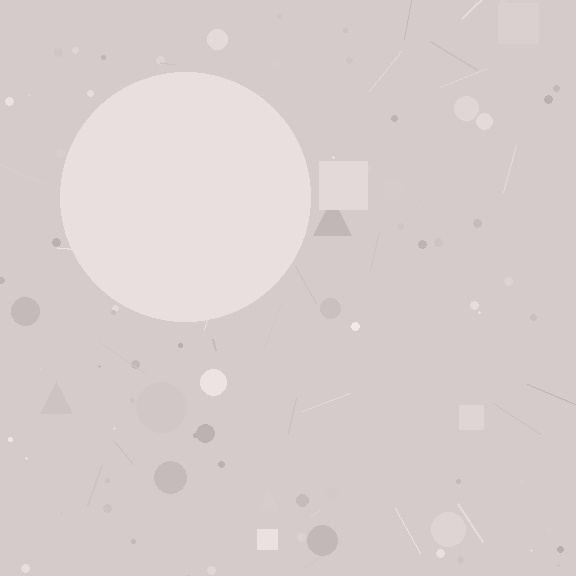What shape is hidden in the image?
A circle is hidden in the image.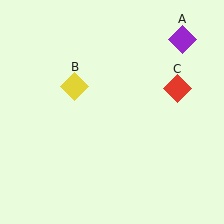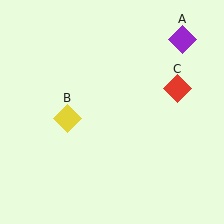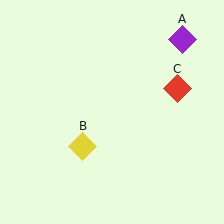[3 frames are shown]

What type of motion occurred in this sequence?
The yellow diamond (object B) rotated counterclockwise around the center of the scene.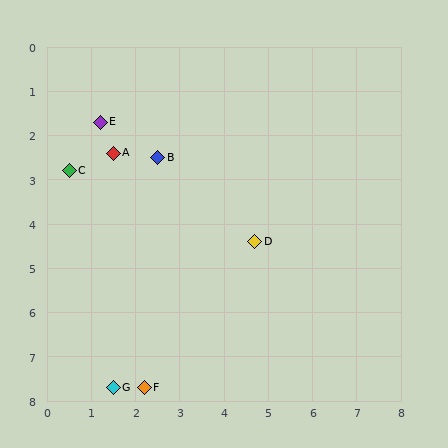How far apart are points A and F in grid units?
Points A and F are about 5.3 grid units apart.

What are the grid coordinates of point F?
Point F is at approximately (2.2, 7.7).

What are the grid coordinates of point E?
Point E is at approximately (1.2, 1.7).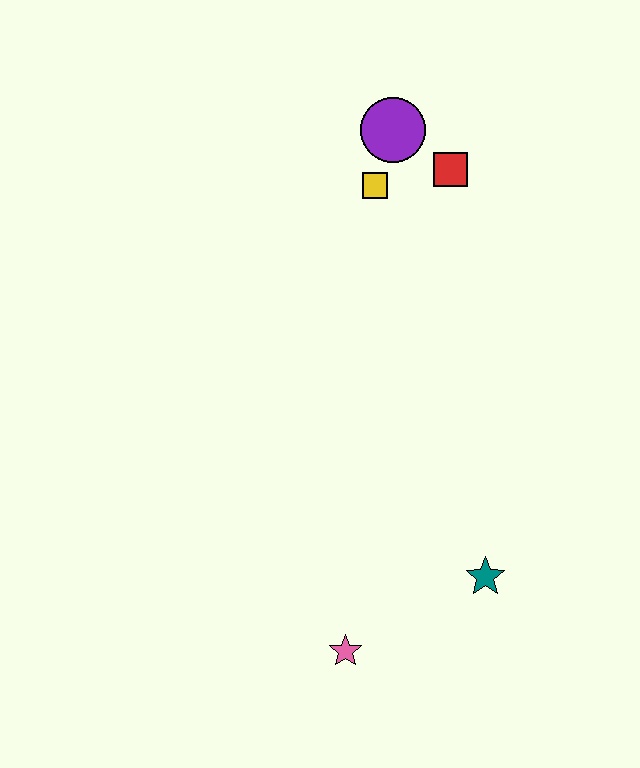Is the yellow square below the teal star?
No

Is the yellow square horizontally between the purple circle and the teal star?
No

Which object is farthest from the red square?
The pink star is farthest from the red square.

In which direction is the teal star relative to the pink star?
The teal star is to the right of the pink star.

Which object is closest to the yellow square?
The purple circle is closest to the yellow square.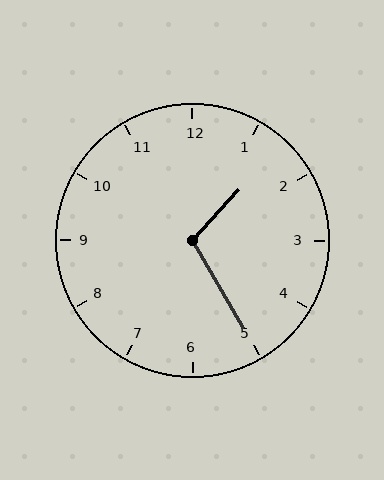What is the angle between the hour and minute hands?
Approximately 108 degrees.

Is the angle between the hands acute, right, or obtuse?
It is obtuse.